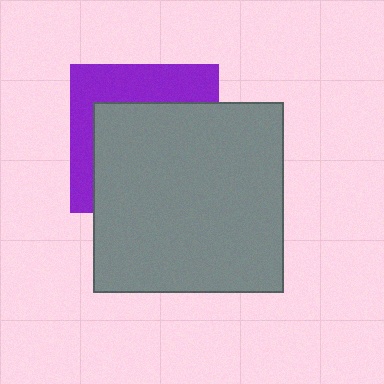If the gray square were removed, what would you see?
You would see the complete purple square.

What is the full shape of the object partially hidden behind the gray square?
The partially hidden object is a purple square.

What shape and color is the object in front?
The object in front is a gray square.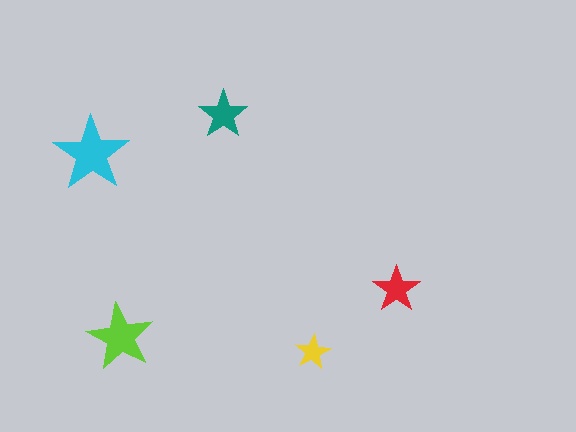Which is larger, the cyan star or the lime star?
The cyan one.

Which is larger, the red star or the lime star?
The lime one.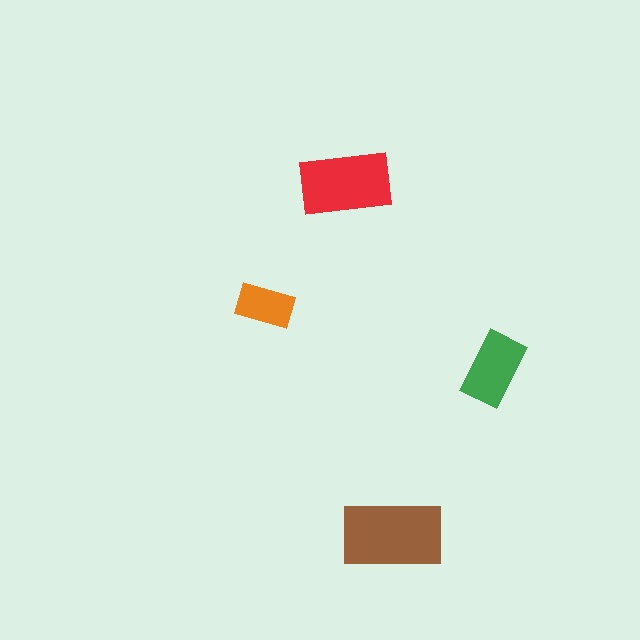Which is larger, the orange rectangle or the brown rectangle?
The brown one.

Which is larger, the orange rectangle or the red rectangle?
The red one.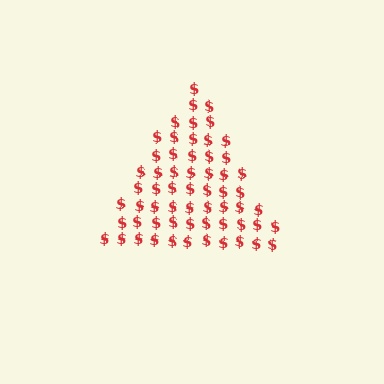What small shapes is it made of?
It is made of small dollar signs.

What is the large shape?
The large shape is a triangle.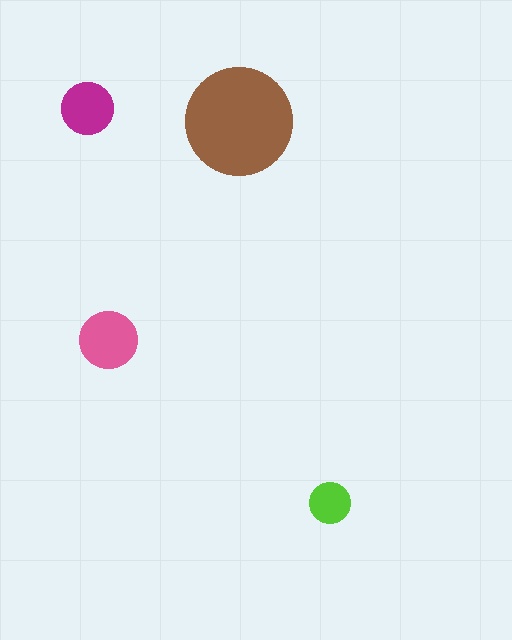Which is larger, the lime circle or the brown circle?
The brown one.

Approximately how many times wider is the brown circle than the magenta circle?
About 2 times wider.